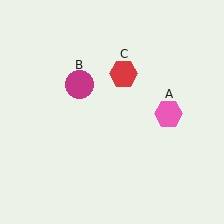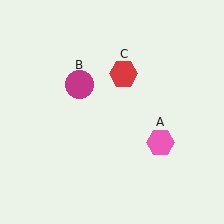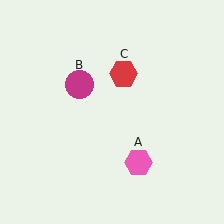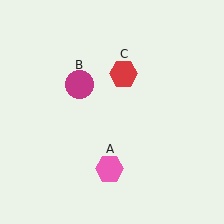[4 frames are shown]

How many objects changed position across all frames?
1 object changed position: pink hexagon (object A).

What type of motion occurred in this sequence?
The pink hexagon (object A) rotated clockwise around the center of the scene.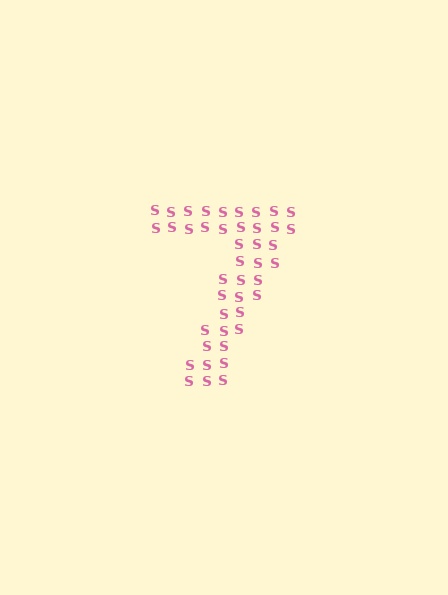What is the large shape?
The large shape is the digit 7.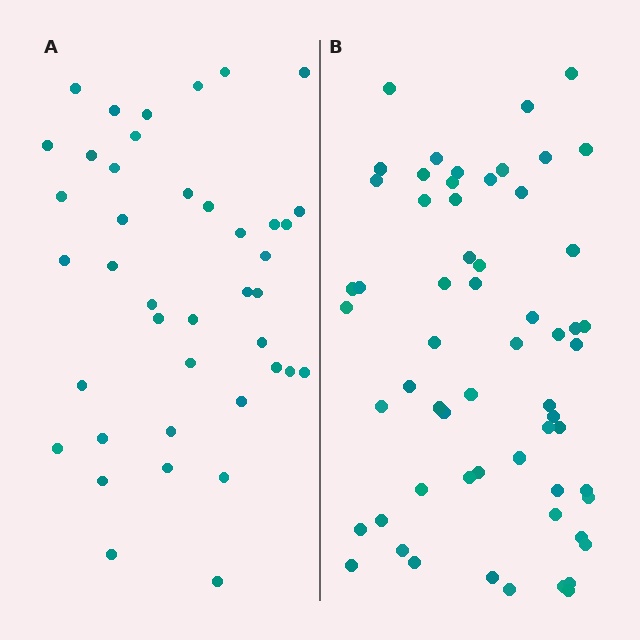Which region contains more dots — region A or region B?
Region B (the right region) has more dots.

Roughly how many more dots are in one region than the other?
Region B has approximately 20 more dots than region A.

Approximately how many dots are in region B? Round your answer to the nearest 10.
About 60 dots.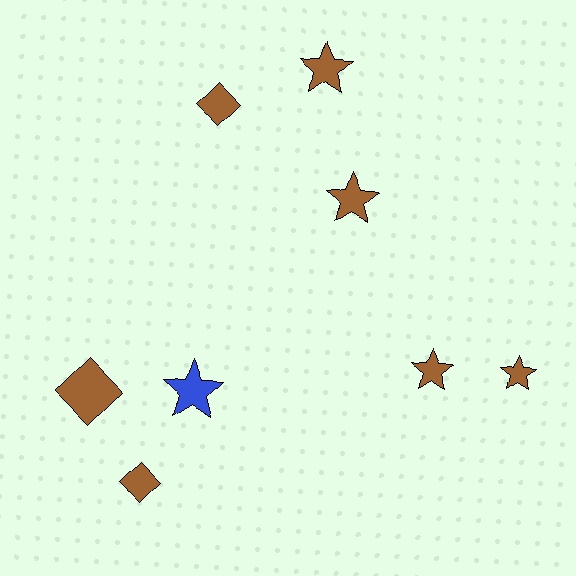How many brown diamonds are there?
There are 3 brown diamonds.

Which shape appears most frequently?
Star, with 5 objects.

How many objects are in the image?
There are 8 objects.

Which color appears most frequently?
Brown, with 7 objects.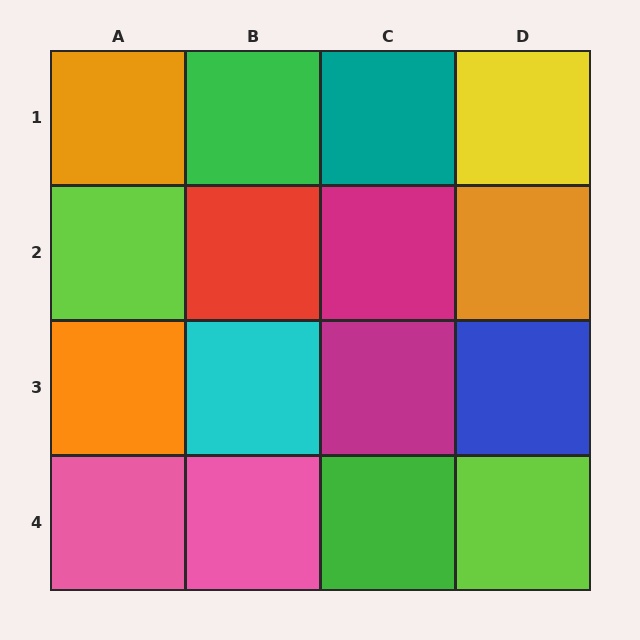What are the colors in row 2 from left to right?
Lime, red, magenta, orange.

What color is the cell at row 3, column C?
Magenta.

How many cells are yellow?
1 cell is yellow.